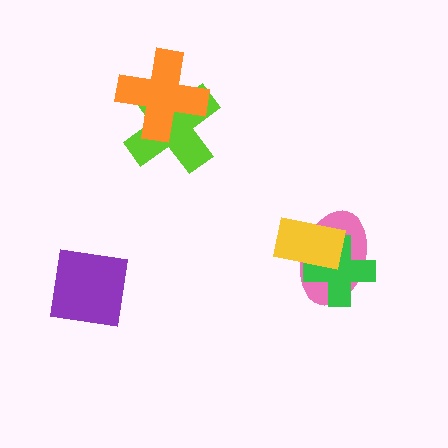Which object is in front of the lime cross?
The orange cross is in front of the lime cross.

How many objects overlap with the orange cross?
1 object overlaps with the orange cross.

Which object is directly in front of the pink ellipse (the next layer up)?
The green cross is directly in front of the pink ellipse.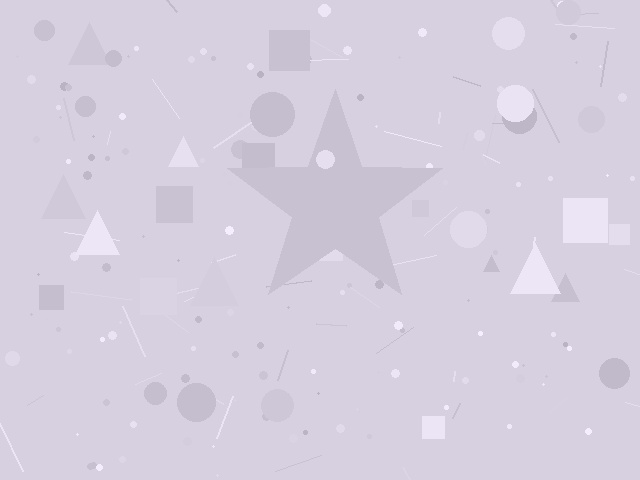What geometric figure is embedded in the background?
A star is embedded in the background.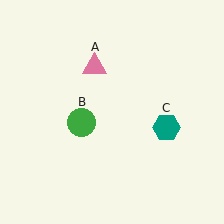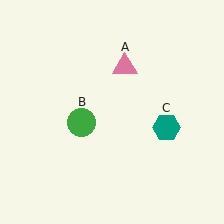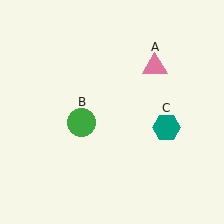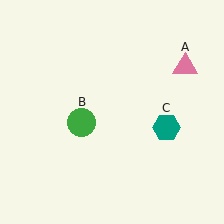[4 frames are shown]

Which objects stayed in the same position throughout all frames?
Green circle (object B) and teal hexagon (object C) remained stationary.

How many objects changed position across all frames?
1 object changed position: pink triangle (object A).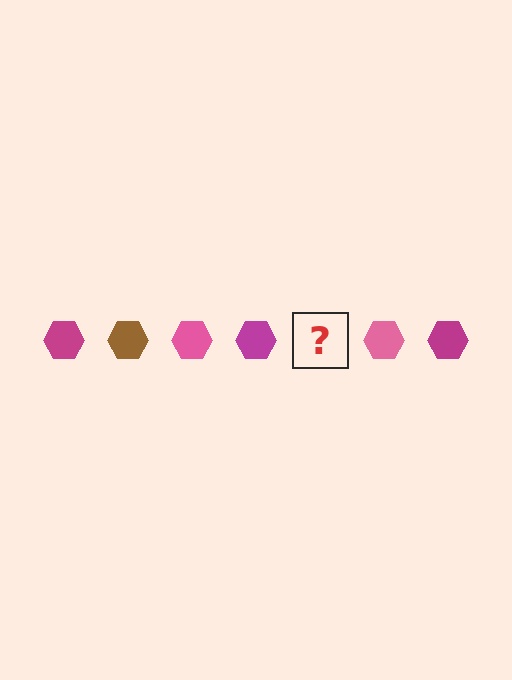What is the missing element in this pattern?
The missing element is a brown hexagon.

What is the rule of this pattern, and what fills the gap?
The rule is that the pattern cycles through magenta, brown, pink hexagons. The gap should be filled with a brown hexagon.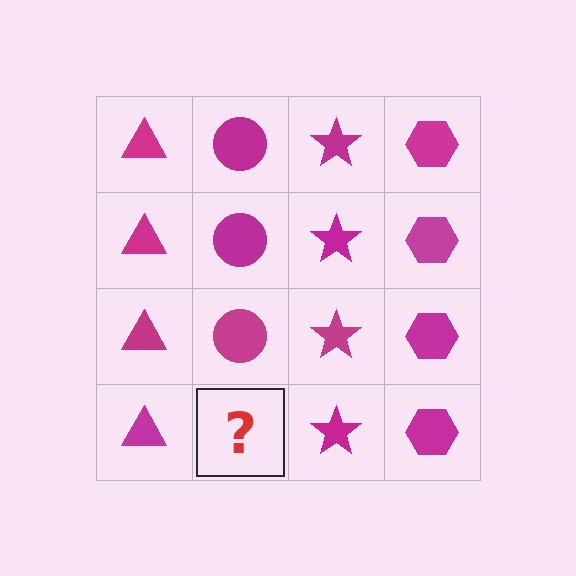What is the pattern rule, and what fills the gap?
The rule is that each column has a consistent shape. The gap should be filled with a magenta circle.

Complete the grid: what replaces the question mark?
The question mark should be replaced with a magenta circle.